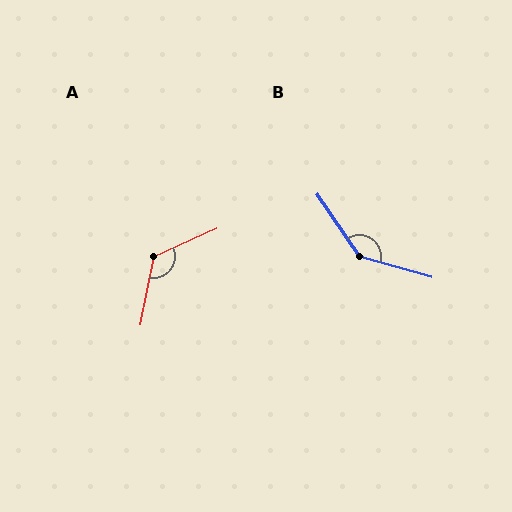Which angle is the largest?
B, at approximately 140 degrees.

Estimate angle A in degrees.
Approximately 125 degrees.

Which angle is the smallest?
A, at approximately 125 degrees.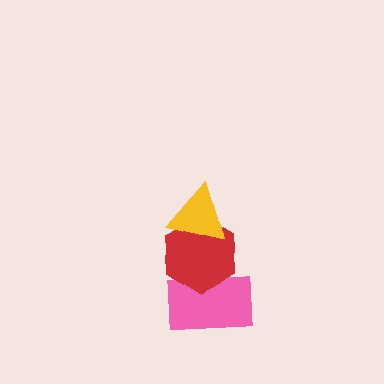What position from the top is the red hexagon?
The red hexagon is 2nd from the top.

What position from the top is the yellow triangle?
The yellow triangle is 1st from the top.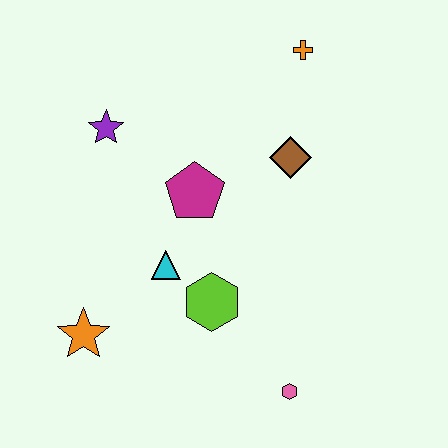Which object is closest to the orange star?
The cyan triangle is closest to the orange star.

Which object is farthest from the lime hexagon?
The orange cross is farthest from the lime hexagon.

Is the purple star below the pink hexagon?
No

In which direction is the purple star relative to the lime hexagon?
The purple star is above the lime hexagon.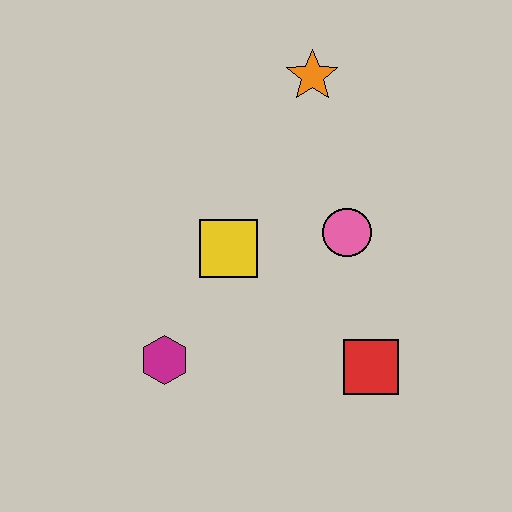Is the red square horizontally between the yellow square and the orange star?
No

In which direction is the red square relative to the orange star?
The red square is below the orange star.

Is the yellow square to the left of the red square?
Yes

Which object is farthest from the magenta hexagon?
The orange star is farthest from the magenta hexagon.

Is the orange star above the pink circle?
Yes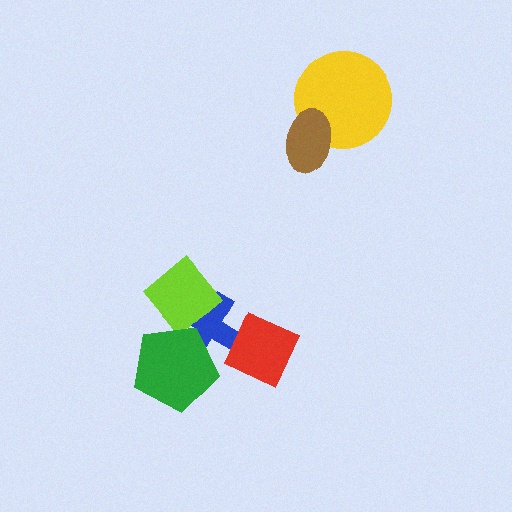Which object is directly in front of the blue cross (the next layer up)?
The lime diamond is directly in front of the blue cross.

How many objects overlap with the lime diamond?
2 objects overlap with the lime diamond.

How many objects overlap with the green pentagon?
2 objects overlap with the green pentagon.